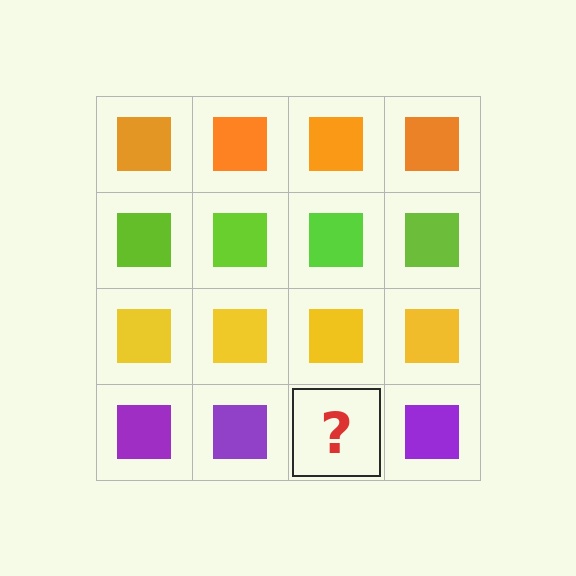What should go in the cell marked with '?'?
The missing cell should contain a purple square.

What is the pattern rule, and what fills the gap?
The rule is that each row has a consistent color. The gap should be filled with a purple square.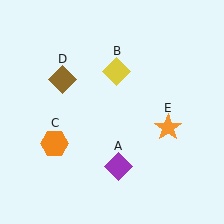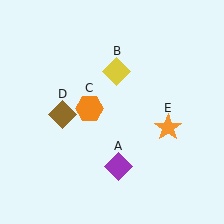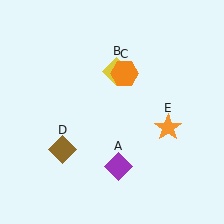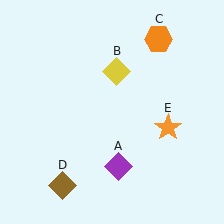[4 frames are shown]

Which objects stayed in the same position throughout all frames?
Purple diamond (object A) and yellow diamond (object B) and orange star (object E) remained stationary.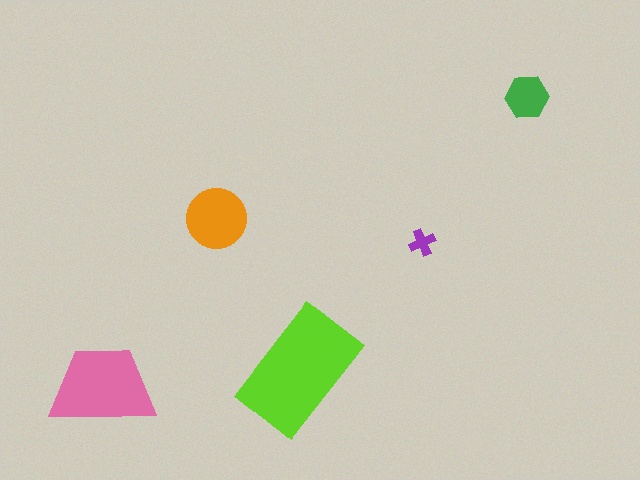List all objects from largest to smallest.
The lime rectangle, the pink trapezoid, the orange circle, the green hexagon, the purple cross.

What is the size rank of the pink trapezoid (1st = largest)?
2nd.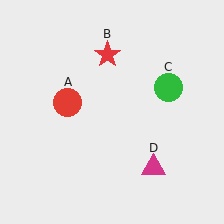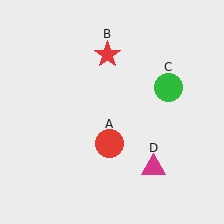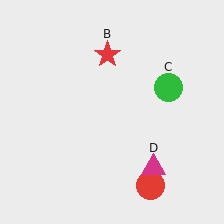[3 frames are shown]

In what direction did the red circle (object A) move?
The red circle (object A) moved down and to the right.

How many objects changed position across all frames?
1 object changed position: red circle (object A).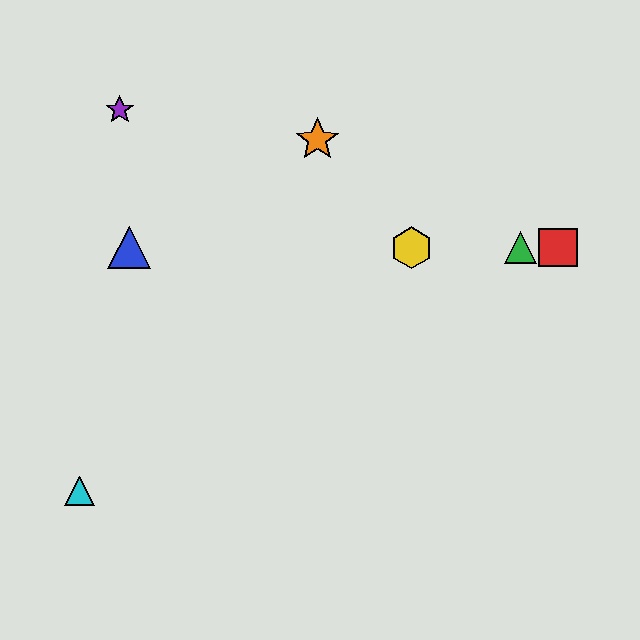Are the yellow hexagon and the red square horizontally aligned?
Yes, both are at y≈248.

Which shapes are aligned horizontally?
The red square, the blue triangle, the green triangle, the yellow hexagon are aligned horizontally.